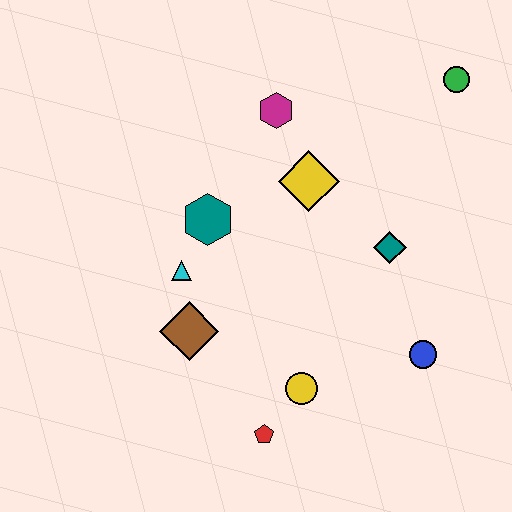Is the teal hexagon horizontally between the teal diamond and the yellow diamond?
No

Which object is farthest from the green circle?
The red pentagon is farthest from the green circle.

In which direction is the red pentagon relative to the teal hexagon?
The red pentagon is below the teal hexagon.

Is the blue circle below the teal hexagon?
Yes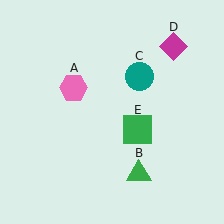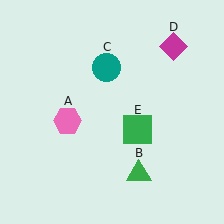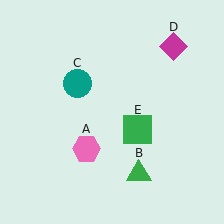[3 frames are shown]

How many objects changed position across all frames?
2 objects changed position: pink hexagon (object A), teal circle (object C).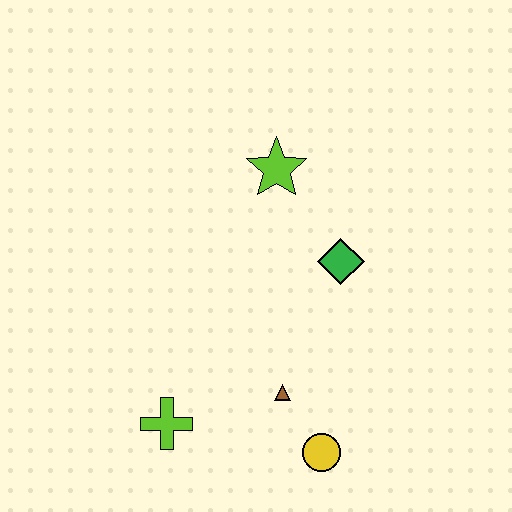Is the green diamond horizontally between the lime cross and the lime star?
No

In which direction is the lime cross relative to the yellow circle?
The lime cross is to the left of the yellow circle.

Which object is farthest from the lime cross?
The lime star is farthest from the lime cross.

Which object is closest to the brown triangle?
The yellow circle is closest to the brown triangle.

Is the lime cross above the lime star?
No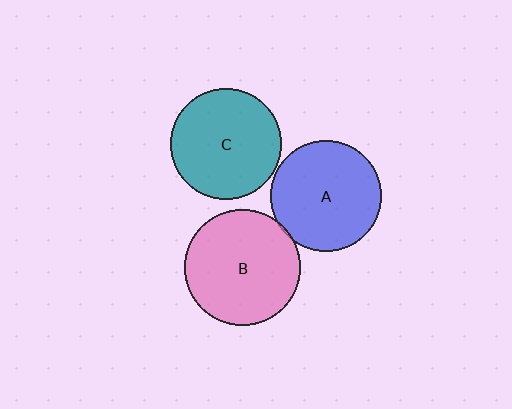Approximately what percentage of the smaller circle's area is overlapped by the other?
Approximately 5%.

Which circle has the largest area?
Circle B (pink).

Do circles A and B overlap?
Yes.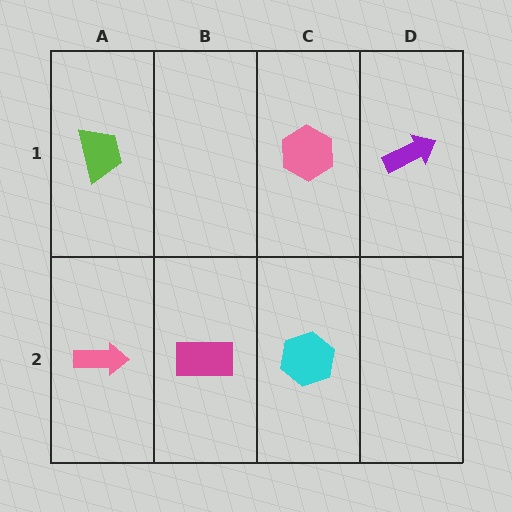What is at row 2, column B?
A magenta rectangle.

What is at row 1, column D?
A purple arrow.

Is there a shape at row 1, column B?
No, that cell is empty.